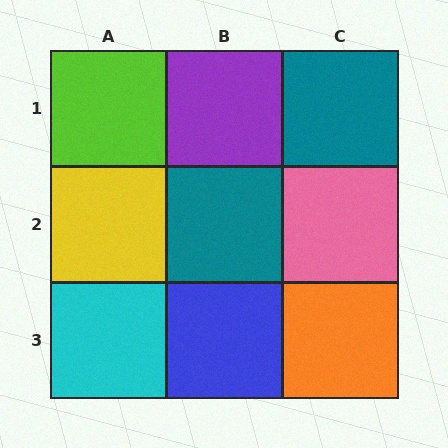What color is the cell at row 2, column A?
Yellow.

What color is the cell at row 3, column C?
Orange.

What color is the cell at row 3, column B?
Blue.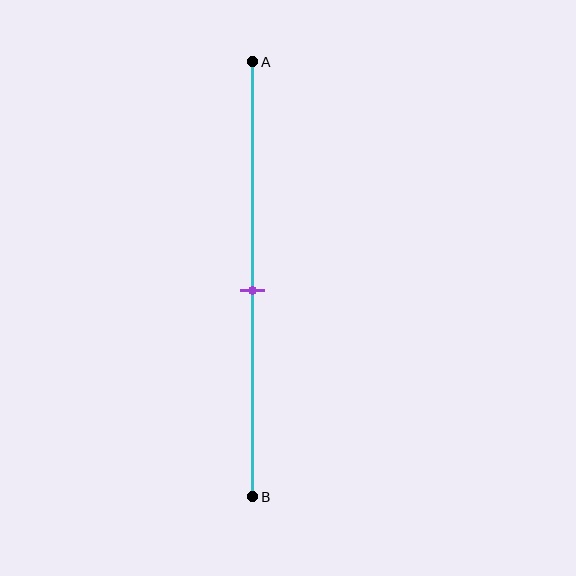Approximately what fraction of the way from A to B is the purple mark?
The purple mark is approximately 55% of the way from A to B.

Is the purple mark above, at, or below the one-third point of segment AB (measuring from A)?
The purple mark is below the one-third point of segment AB.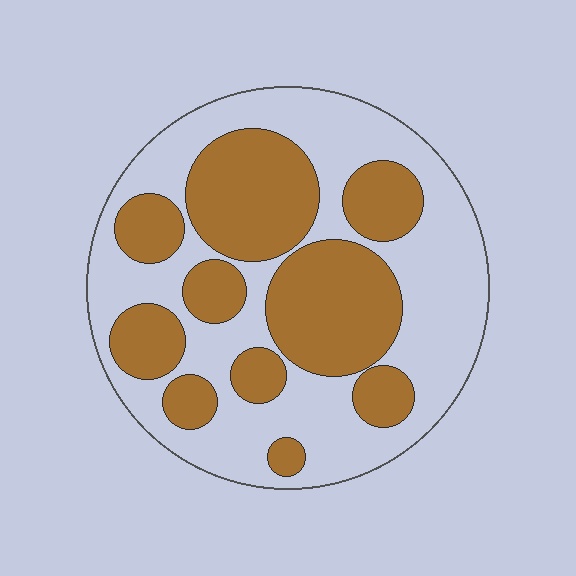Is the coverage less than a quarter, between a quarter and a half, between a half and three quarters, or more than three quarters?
Between a quarter and a half.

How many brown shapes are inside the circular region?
10.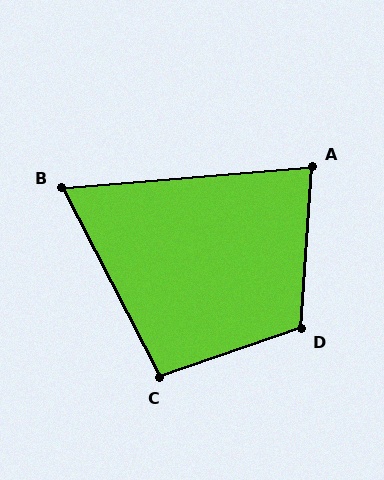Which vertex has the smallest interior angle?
B, at approximately 67 degrees.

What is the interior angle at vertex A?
Approximately 81 degrees (acute).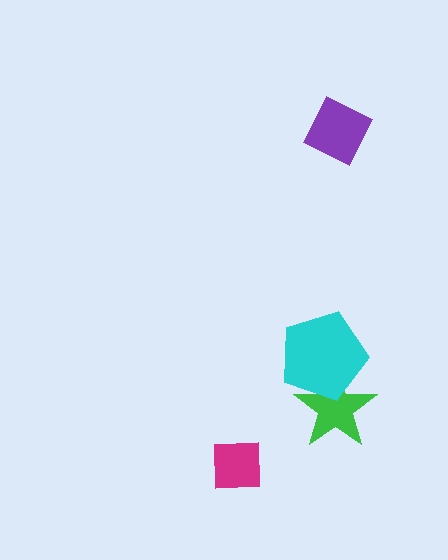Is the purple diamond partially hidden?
No, no other shape covers it.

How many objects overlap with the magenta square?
0 objects overlap with the magenta square.